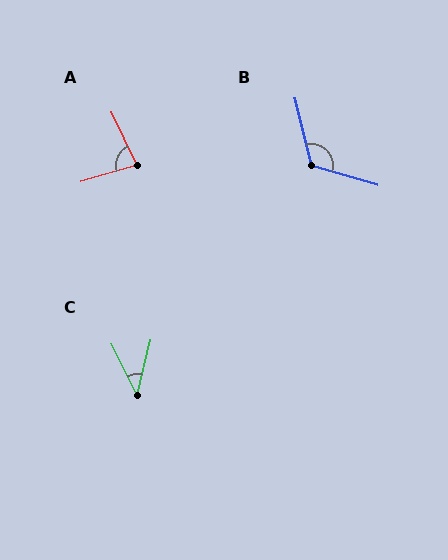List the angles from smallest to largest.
C (39°), A (80°), B (120°).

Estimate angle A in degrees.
Approximately 80 degrees.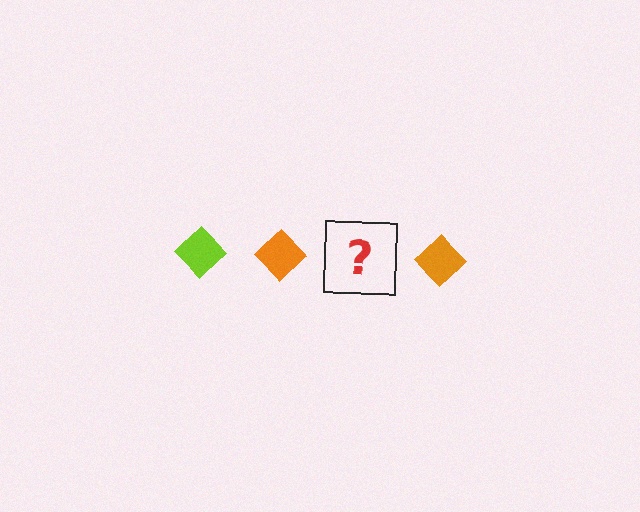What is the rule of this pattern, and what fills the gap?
The rule is that the pattern cycles through lime, orange diamonds. The gap should be filled with a lime diamond.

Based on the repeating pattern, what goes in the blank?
The blank should be a lime diamond.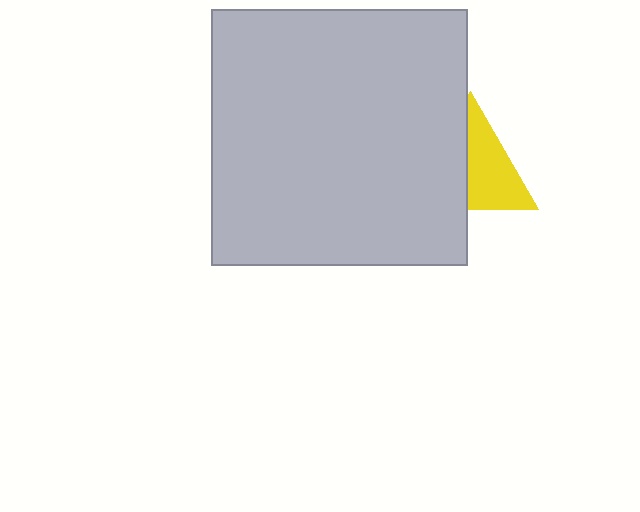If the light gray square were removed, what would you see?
You would see the complete yellow triangle.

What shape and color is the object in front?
The object in front is a light gray square.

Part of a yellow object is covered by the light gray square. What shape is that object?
It is a triangle.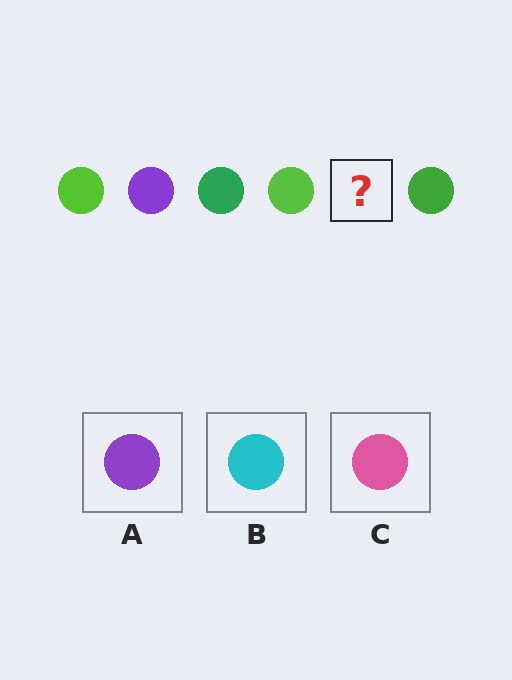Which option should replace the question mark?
Option A.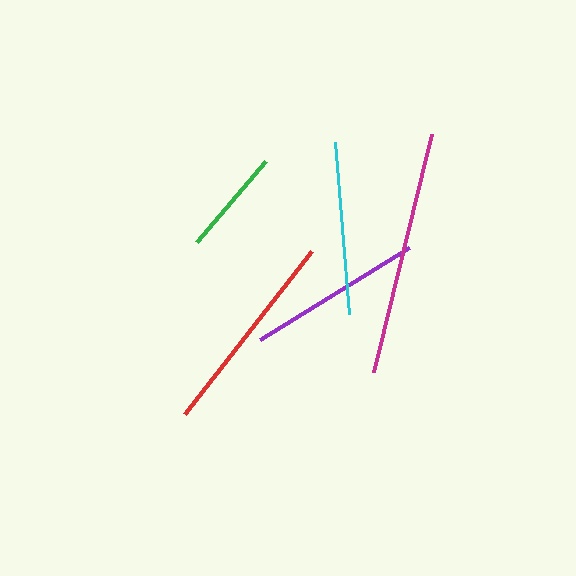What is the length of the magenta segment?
The magenta segment is approximately 245 pixels long.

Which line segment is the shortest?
The green line is the shortest at approximately 106 pixels.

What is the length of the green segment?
The green segment is approximately 106 pixels long.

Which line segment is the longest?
The magenta line is the longest at approximately 245 pixels.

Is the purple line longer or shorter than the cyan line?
The purple line is longer than the cyan line.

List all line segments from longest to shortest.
From longest to shortest: magenta, red, purple, cyan, green.